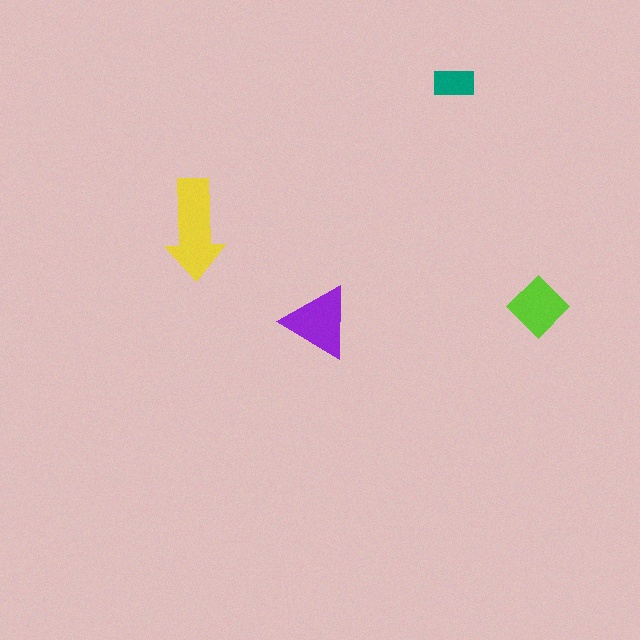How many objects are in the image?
There are 4 objects in the image.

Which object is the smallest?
The teal rectangle.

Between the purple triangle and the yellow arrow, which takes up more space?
The yellow arrow.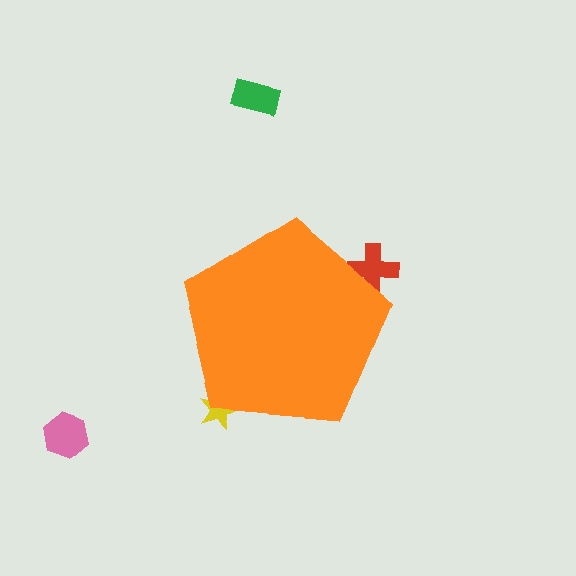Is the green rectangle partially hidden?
No, the green rectangle is fully visible.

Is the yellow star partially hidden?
Yes, the yellow star is partially hidden behind the orange pentagon.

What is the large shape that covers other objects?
An orange pentagon.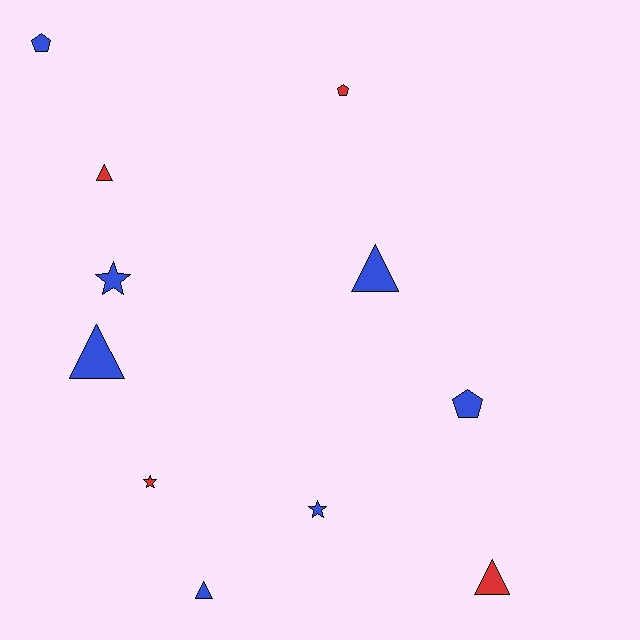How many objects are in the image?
There are 11 objects.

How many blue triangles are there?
There are 3 blue triangles.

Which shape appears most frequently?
Triangle, with 5 objects.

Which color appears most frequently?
Blue, with 7 objects.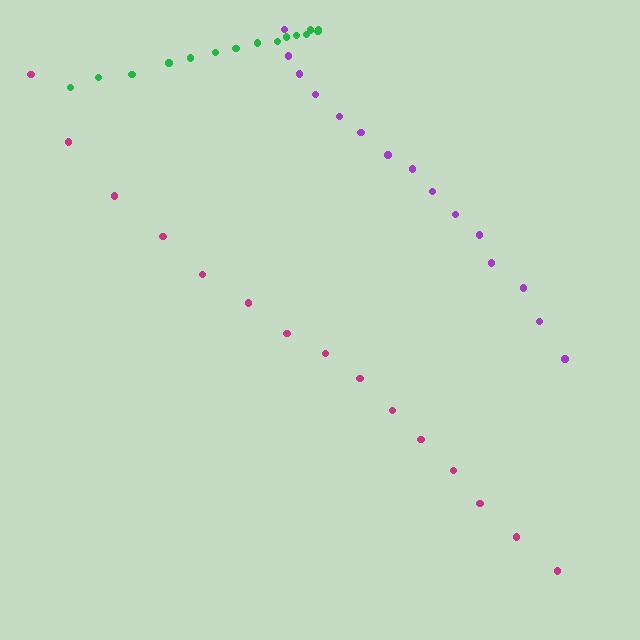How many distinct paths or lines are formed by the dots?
There are 3 distinct paths.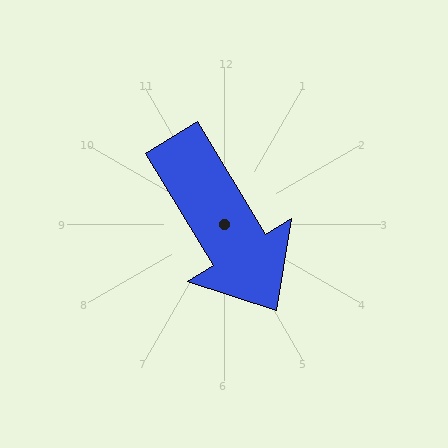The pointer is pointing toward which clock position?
Roughly 5 o'clock.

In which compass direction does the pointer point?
Southeast.